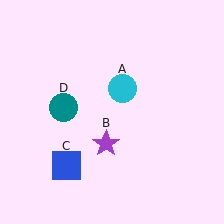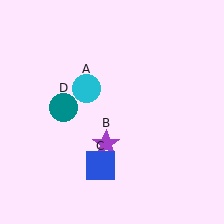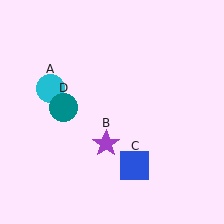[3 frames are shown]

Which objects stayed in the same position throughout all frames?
Purple star (object B) and teal circle (object D) remained stationary.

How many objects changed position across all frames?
2 objects changed position: cyan circle (object A), blue square (object C).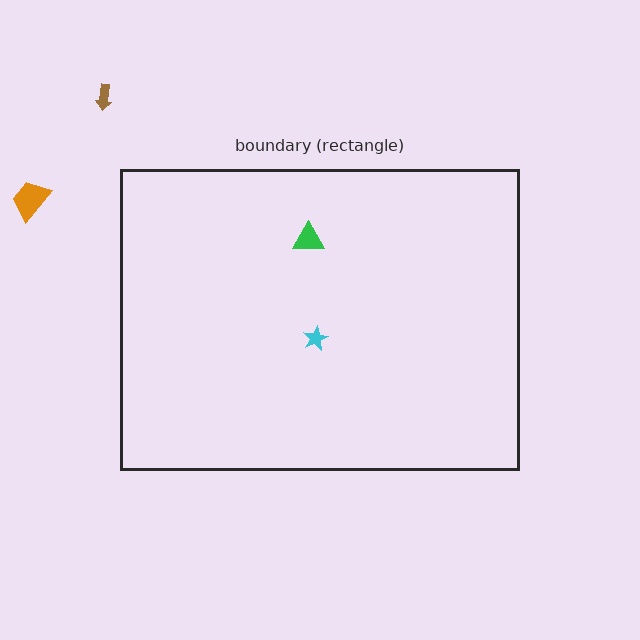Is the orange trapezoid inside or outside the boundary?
Outside.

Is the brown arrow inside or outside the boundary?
Outside.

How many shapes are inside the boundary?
2 inside, 2 outside.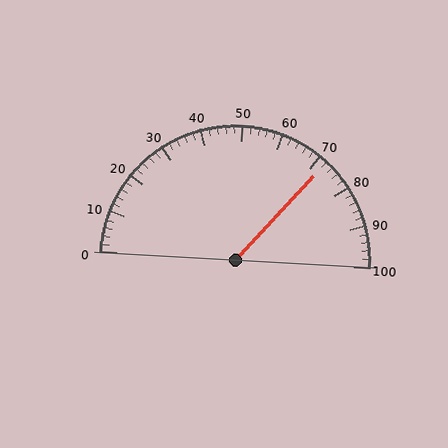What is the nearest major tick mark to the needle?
The nearest major tick mark is 70.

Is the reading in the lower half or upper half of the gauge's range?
The reading is in the upper half of the range (0 to 100).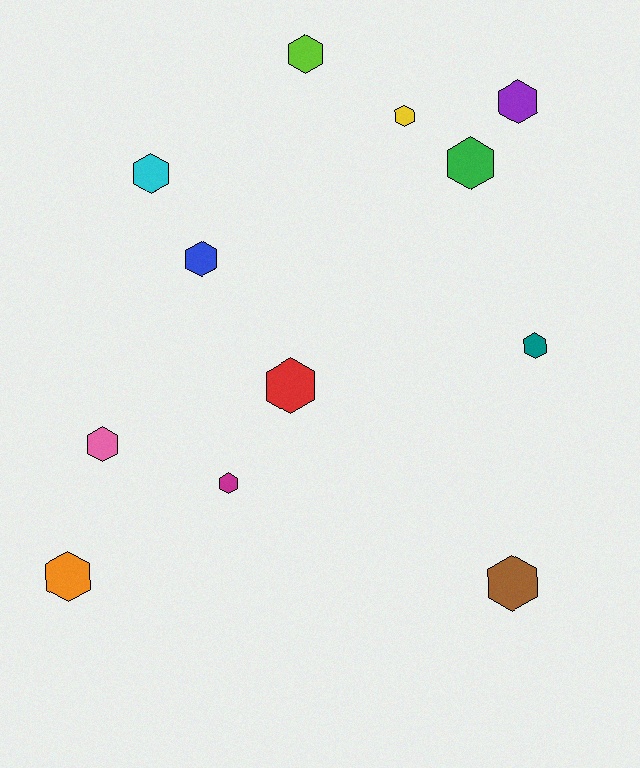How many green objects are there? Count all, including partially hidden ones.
There is 1 green object.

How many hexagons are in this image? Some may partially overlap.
There are 12 hexagons.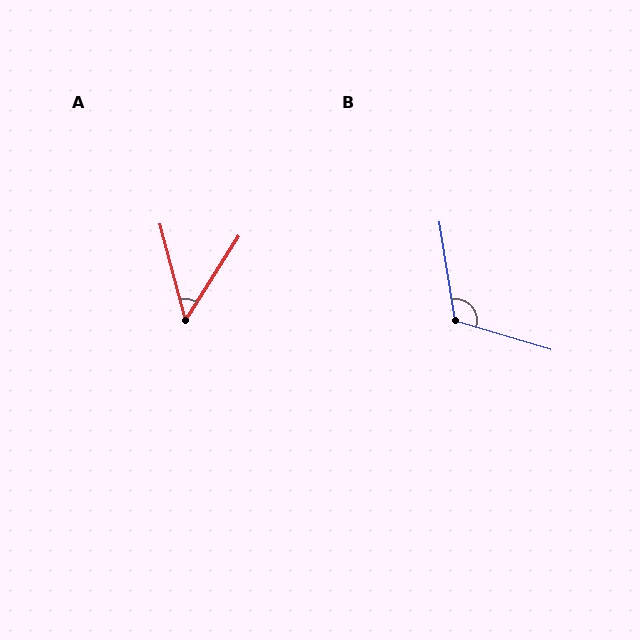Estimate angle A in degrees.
Approximately 47 degrees.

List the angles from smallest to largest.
A (47°), B (116°).